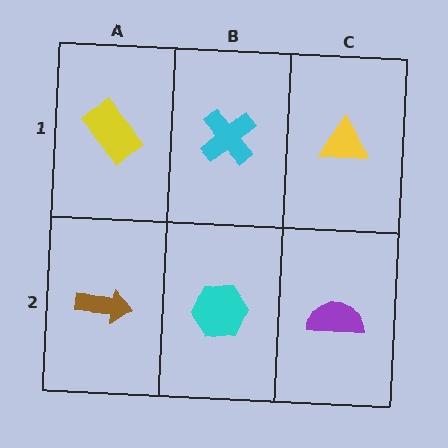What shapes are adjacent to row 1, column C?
A purple semicircle (row 2, column C), a cyan cross (row 1, column B).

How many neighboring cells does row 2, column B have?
3.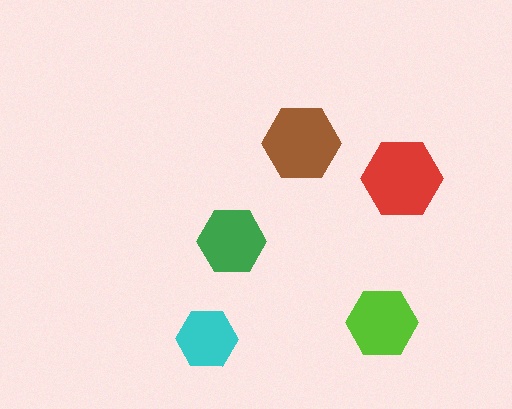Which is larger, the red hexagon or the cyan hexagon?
The red one.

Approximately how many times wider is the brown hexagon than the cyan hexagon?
About 1.5 times wider.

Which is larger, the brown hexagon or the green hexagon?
The brown one.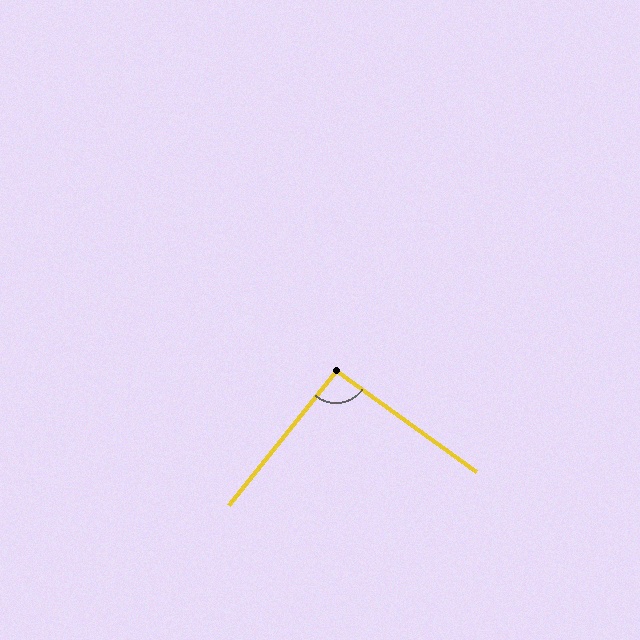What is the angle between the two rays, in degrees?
Approximately 93 degrees.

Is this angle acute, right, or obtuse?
It is approximately a right angle.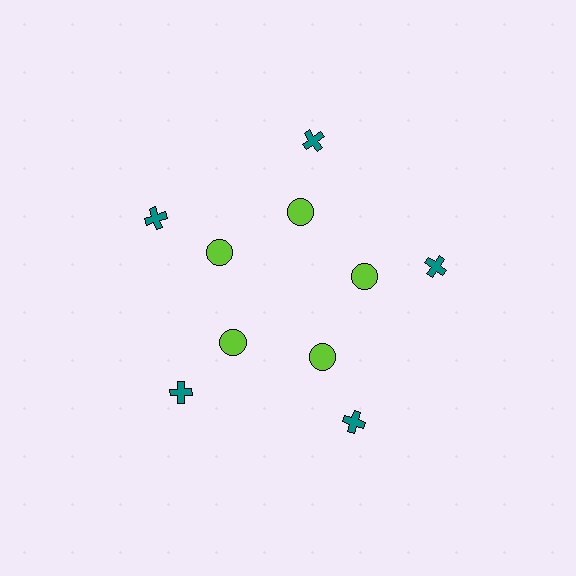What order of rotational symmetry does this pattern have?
This pattern has 5-fold rotational symmetry.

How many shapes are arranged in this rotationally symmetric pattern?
There are 10 shapes, arranged in 5 groups of 2.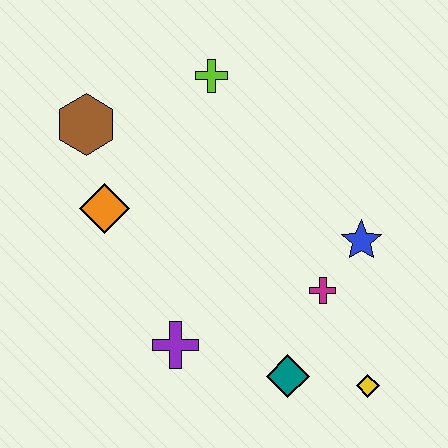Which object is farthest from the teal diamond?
The brown hexagon is farthest from the teal diamond.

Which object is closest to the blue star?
The magenta cross is closest to the blue star.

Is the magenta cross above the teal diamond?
Yes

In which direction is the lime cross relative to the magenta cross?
The lime cross is above the magenta cross.